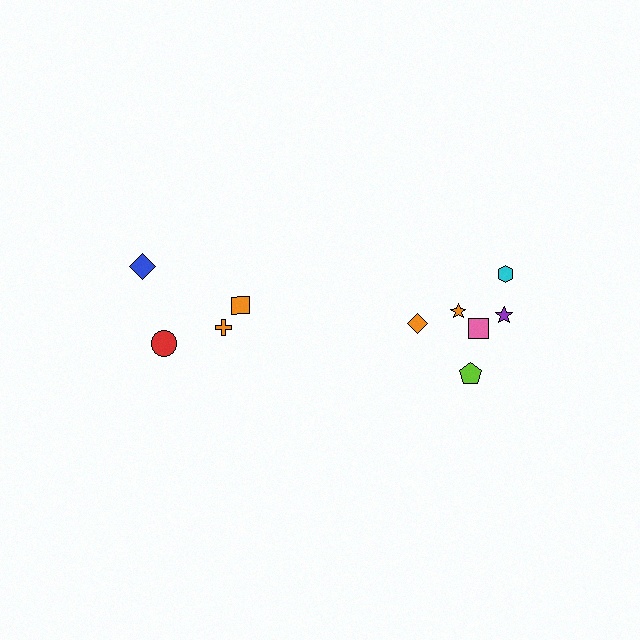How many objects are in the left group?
There are 4 objects.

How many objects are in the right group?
There are 6 objects.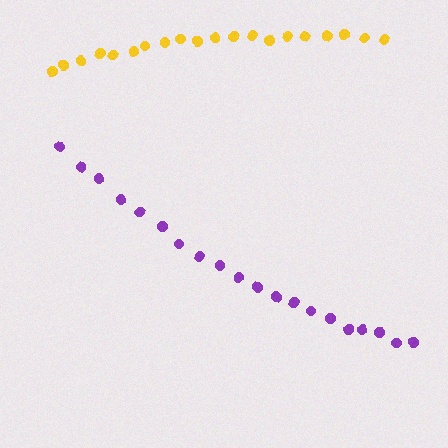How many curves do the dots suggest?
There are 2 distinct paths.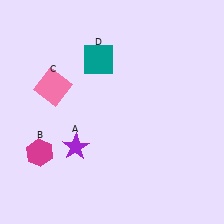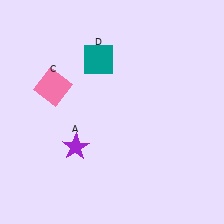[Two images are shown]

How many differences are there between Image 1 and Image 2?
There is 1 difference between the two images.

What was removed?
The magenta hexagon (B) was removed in Image 2.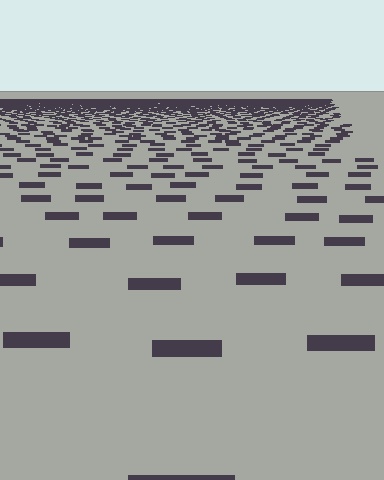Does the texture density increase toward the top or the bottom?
Density increases toward the top.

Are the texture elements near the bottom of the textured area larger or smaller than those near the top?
Larger. Near the bottom, elements are closer to the viewer and appear at a bigger on-screen size.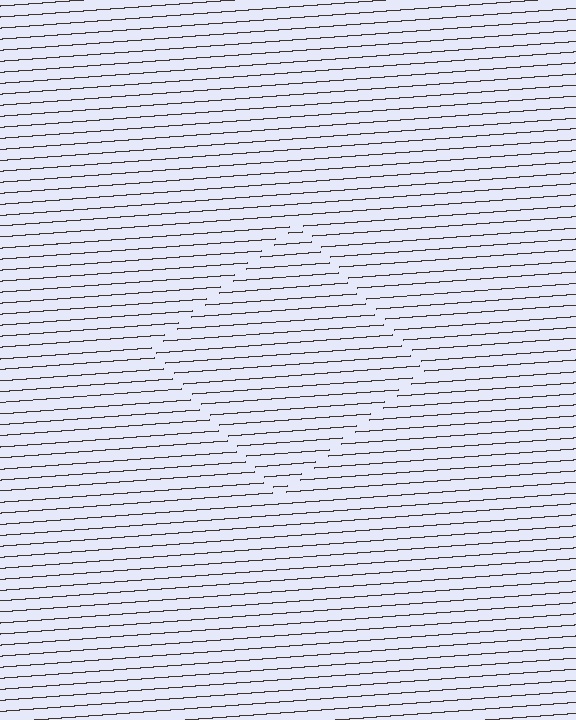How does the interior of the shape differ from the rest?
The interior of the shape contains the same grating, shifted by half a period — the contour is defined by the phase discontinuity where line-ends from the inner and outer gratings abut.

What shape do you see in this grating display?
An illusory square. The interior of the shape contains the same grating, shifted by half a period — the contour is defined by the phase discontinuity where line-ends from the inner and outer gratings abut.